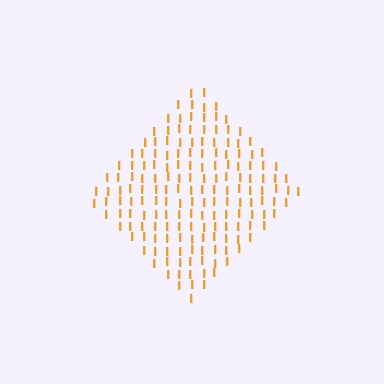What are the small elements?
The small elements are letter I's.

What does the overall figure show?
The overall figure shows a diamond.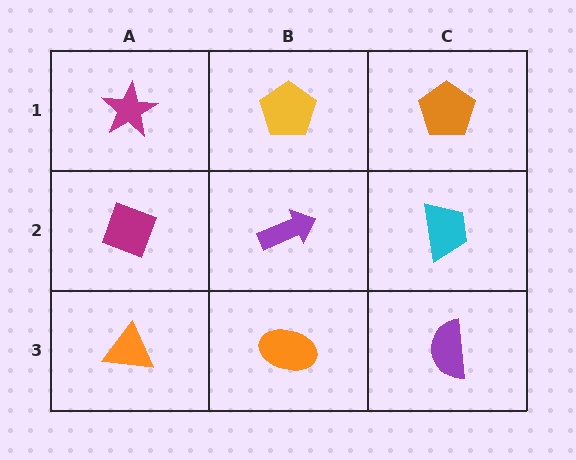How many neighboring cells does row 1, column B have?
3.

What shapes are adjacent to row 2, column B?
A yellow pentagon (row 1, column B), an orange ellipse (row 3, column B), a magenta diamond (row 2, column A), a cyan trapezoid (row 2, column C).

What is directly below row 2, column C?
A purple semicircle.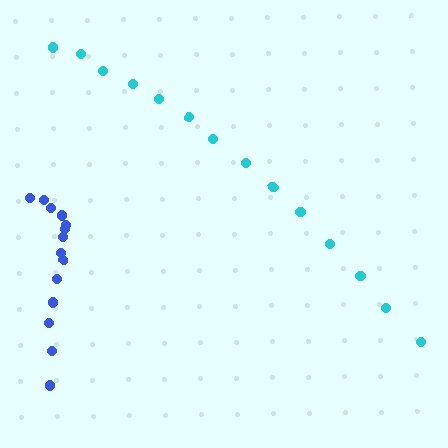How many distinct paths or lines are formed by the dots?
There are 2 distinct paths.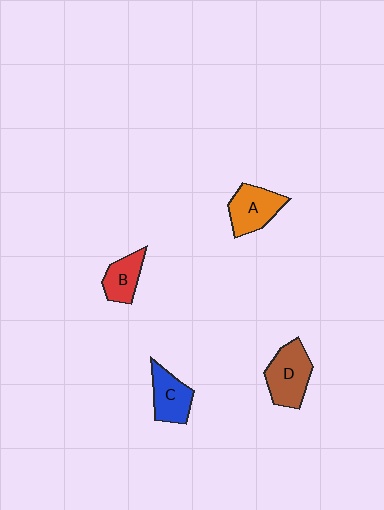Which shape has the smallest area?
Shape B (red).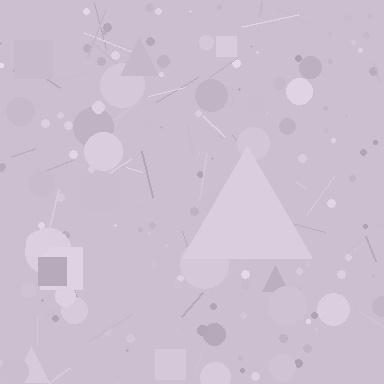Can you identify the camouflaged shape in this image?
The camouflaged shape is a triangle.